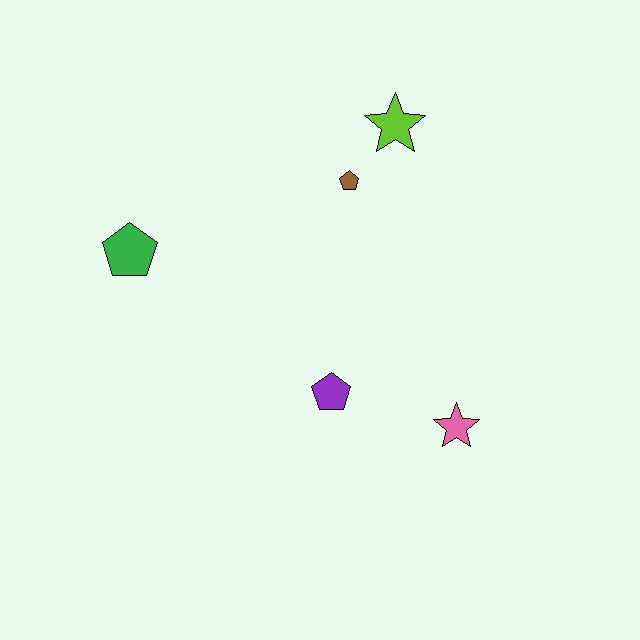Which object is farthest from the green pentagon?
The pink star is farthest from the green pentagon.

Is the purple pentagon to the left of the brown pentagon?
Yes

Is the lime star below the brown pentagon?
No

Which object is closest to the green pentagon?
The brown pentagon is closest to the green pentagon.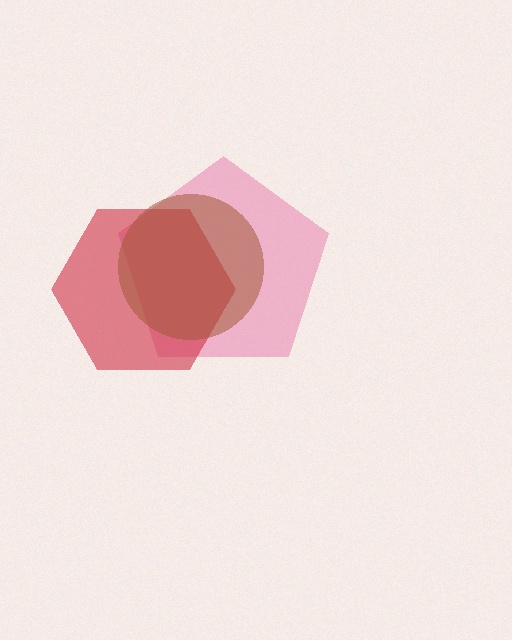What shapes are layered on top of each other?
The layered shapes are: a pink pentagon, a red hexagon, a brown circle.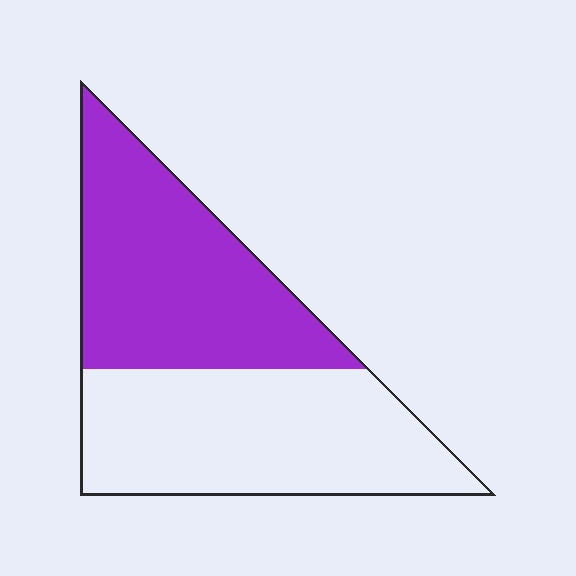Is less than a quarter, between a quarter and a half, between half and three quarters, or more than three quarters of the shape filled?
Between a quarter and a half.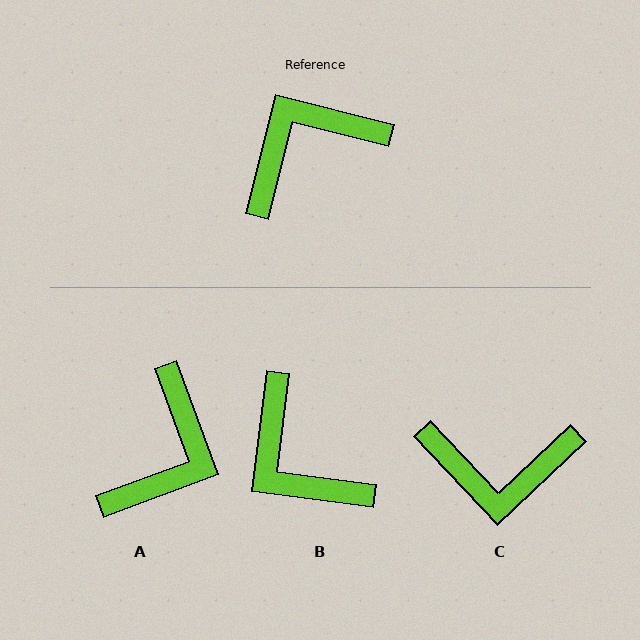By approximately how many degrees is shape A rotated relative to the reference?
Approximately 146 degrees clockwise.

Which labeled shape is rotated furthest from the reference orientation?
C, about 147 degrees away.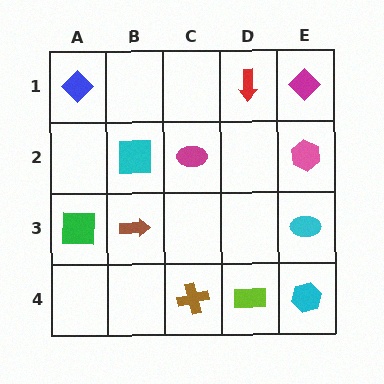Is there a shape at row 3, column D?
No, that cell is empty.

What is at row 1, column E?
A magenta diamond.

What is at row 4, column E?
A cyan hexagon.